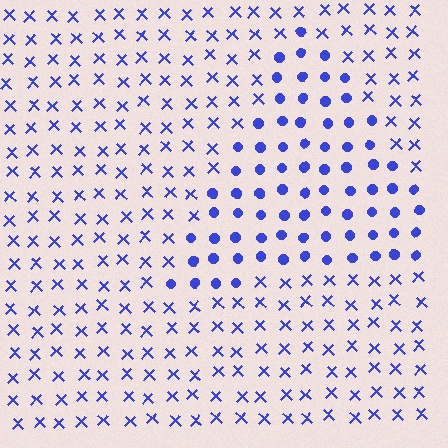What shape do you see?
I see a triangle.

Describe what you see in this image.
The image is filled with small blue elements arranged in a uniform grid. A triangle-shaped region contains circles, while the surrounding area contains X marks. The boundary is defined purely by the change in element shape.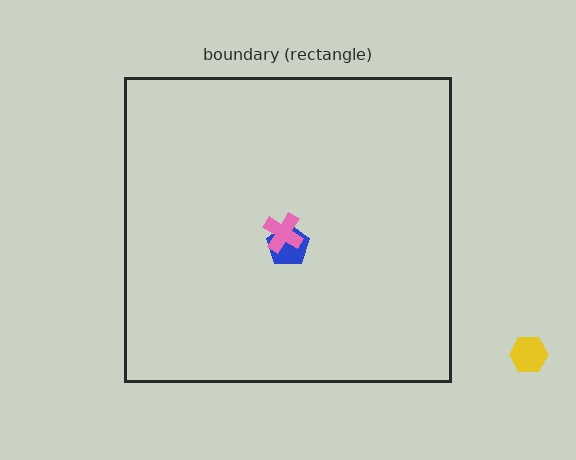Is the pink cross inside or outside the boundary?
Inside.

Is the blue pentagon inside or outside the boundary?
Inside.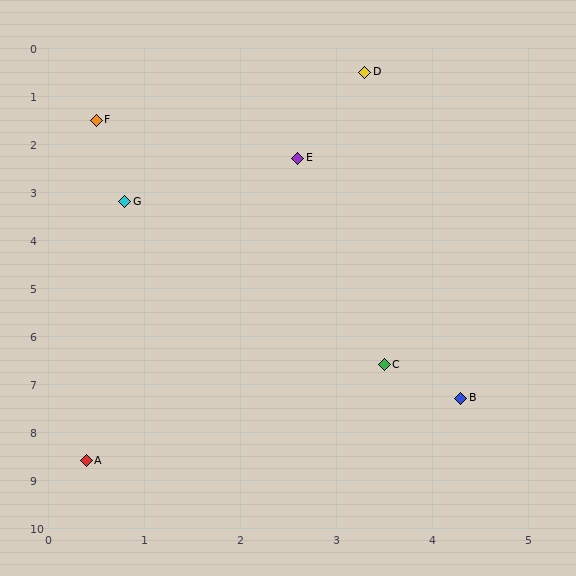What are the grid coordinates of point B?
Point B is at approximately (4.3, 7.3).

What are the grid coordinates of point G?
Point G is at approximately (0.8, 3.2).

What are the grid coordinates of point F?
Point F is at approximately (0.5, 1.5).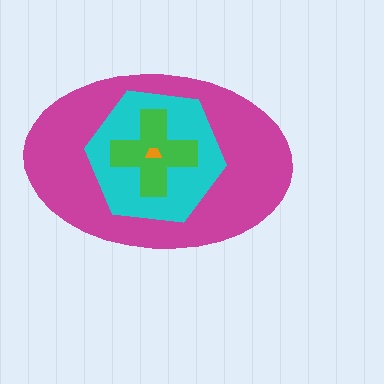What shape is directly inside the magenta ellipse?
The cyan hexagon.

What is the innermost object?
The orange trapezoid.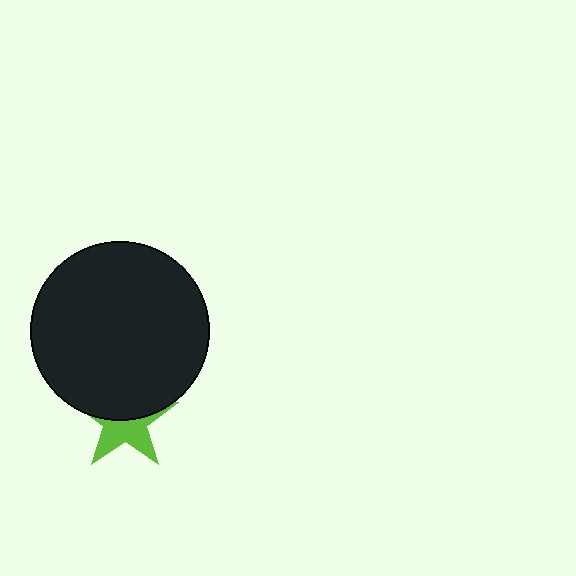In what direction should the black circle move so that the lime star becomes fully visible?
The black circle should move up. That is the shortest direction to clear the overlap and leave the lime star fully visible.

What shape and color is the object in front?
The object in front is a black circle.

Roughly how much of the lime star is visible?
About half of it is visible (roughly 49%).